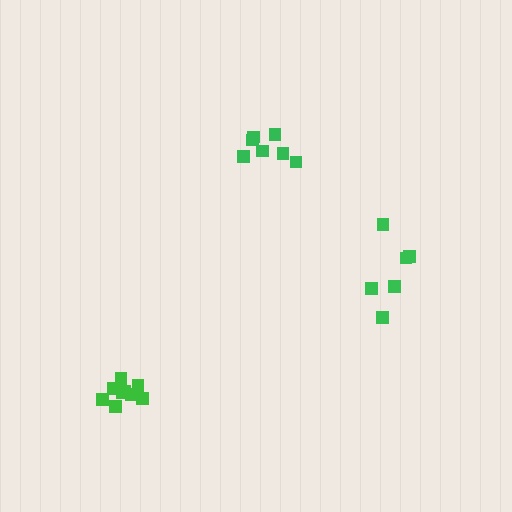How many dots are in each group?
Group 1: 6 dots, Group 2: 9 dots, Group 3: 7 dots (22 total).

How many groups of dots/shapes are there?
There are 3 groups.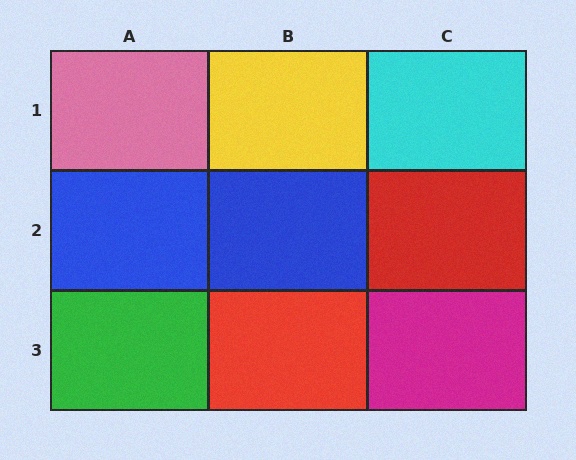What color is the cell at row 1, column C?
Cyan.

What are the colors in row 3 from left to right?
Green, red, magenta.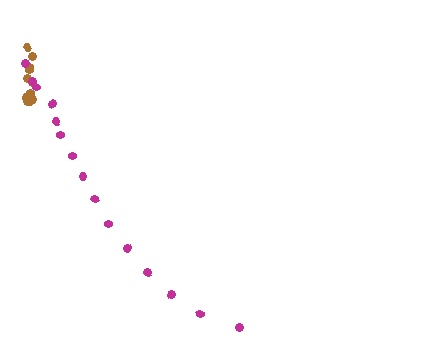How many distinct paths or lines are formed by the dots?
There are 2 distinct paths.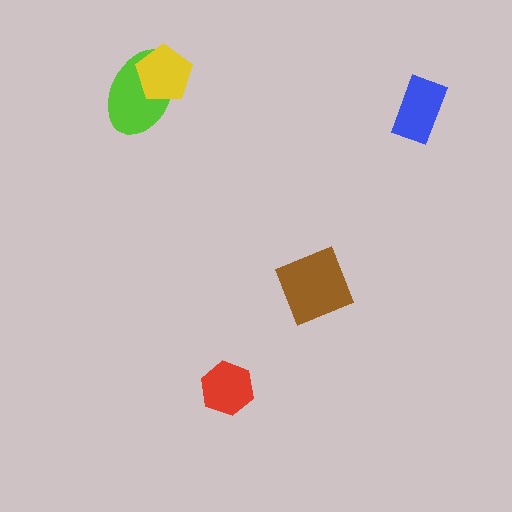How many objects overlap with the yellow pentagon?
1 object overlaps with the yellow pentagon.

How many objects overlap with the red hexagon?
0 objects overlap with the red hexagon.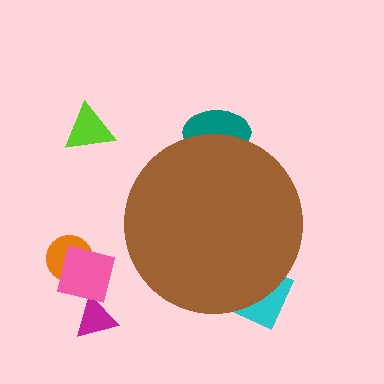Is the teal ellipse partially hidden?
Yes, the teal ellipse is partially hidden behind the brown circle.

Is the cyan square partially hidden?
Yes, the cyan square is partially hidden behind the brown circle.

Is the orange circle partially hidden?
No, the orange circle is fully visible.